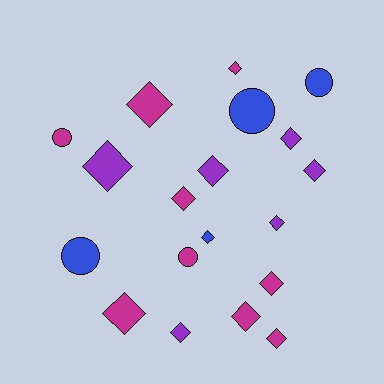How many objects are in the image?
There are 19 objects.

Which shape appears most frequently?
Diamond, with 14 objects.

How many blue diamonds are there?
There is 1 blue diamond.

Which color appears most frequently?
Magenta, with 9 objects.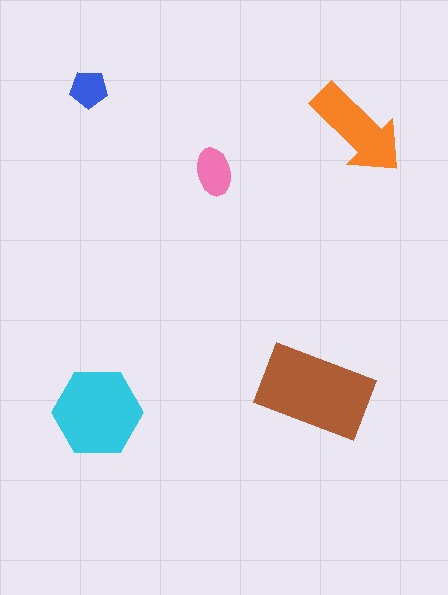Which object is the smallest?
The blue pentagon.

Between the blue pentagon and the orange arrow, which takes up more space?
The orange arrow.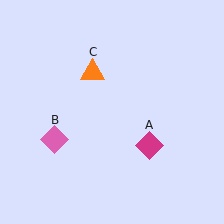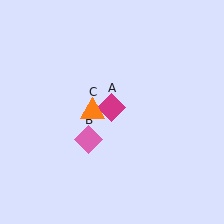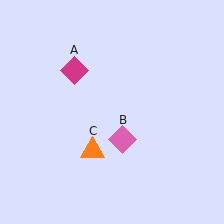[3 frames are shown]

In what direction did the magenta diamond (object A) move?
The magenta diamond (object A) moved up and to the left.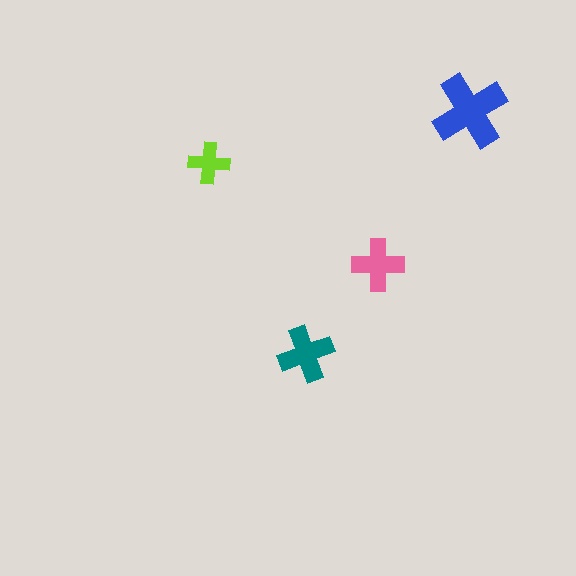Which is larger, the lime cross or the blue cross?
The blue one.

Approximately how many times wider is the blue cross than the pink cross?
About 1.5 times wider.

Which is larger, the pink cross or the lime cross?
The pink one.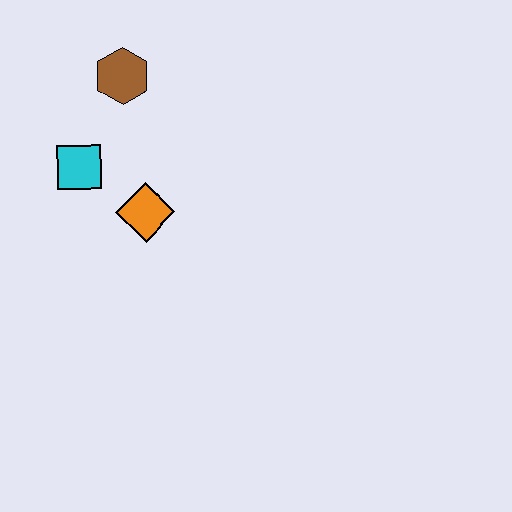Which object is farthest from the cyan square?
The brown hexagon is farthest from the cyan square.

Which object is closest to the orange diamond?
The cyan square is closest to the orange diamond.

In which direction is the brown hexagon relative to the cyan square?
The brown hexagon is above the cyan square.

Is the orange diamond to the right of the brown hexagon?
Yes